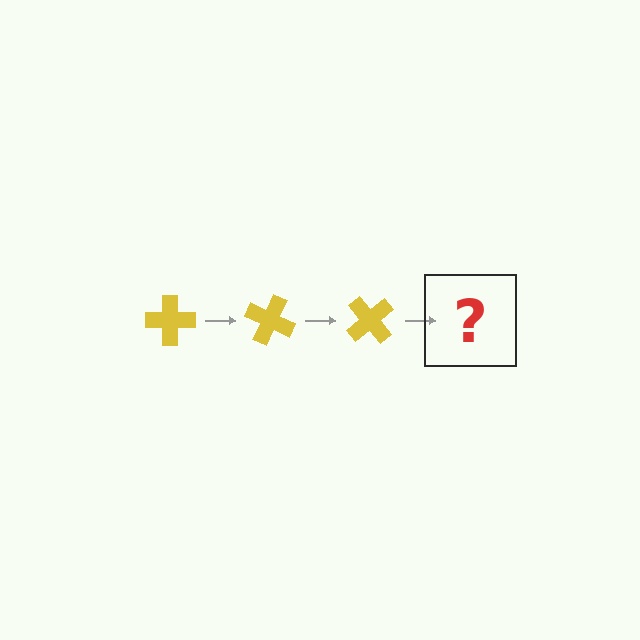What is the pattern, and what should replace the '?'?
The pattern is that the cross rotates 25 degrees each step. The '?' should be a yellow cross rotated 75 degrees.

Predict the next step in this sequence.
The next step is a yellow cross rotated 75 degrees.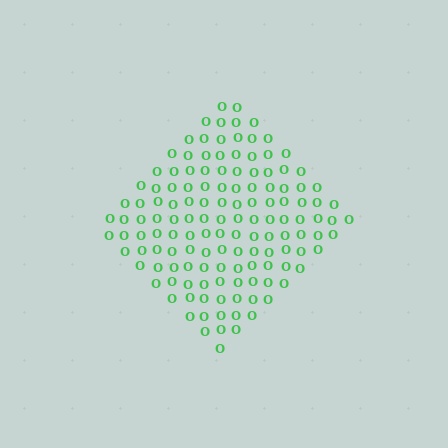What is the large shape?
The large shape is a diamond.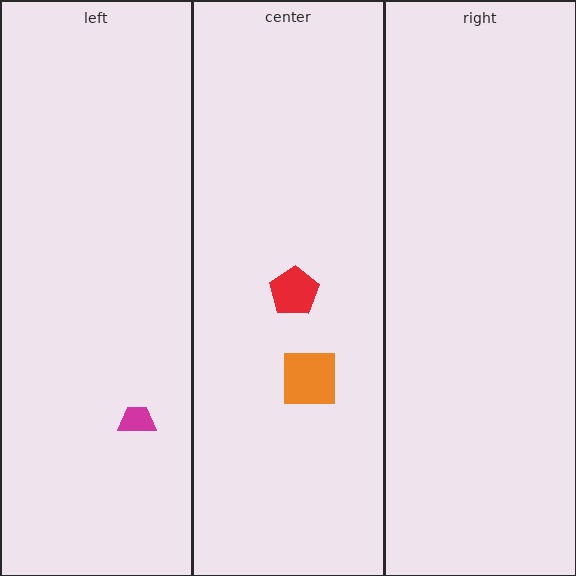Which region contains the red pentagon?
The center region.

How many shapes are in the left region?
1.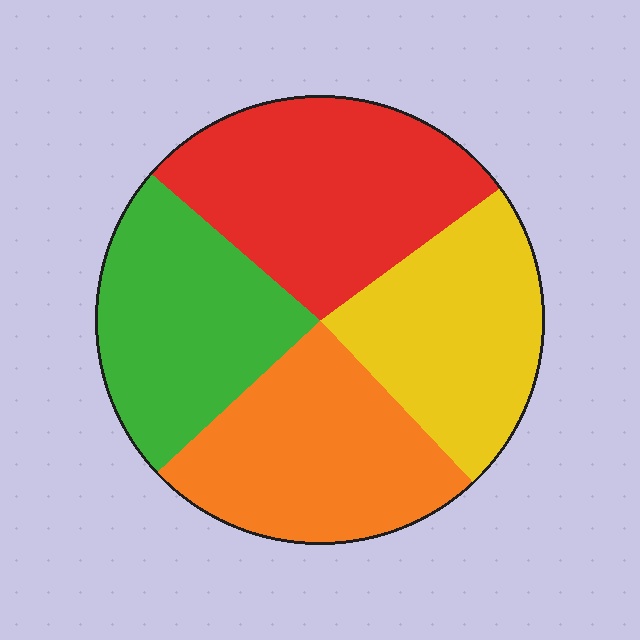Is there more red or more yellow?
Red.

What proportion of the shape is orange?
Orange takes up between a sixth and a third of the shape.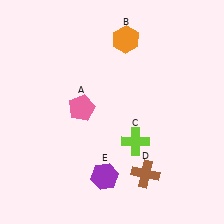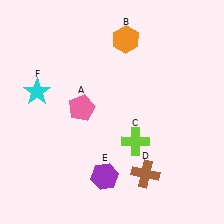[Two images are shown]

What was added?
A cyan star (F) was added in Image 2.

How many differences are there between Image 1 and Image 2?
There is 1 difference between the two images.